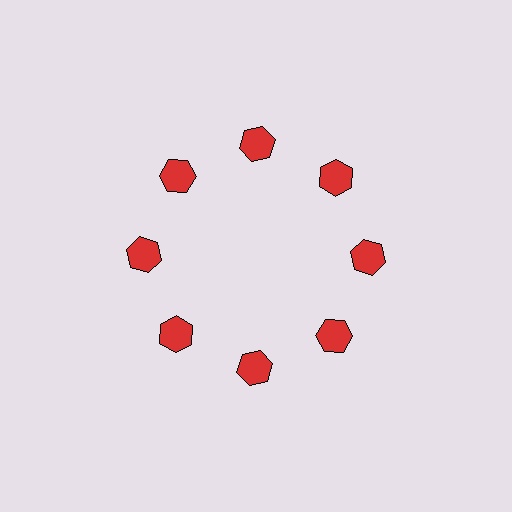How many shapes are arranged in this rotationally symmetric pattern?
There are 8 shapes, arranged in 8 groups of 1.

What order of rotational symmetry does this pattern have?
This pattern has 8-fold rotational symmetry.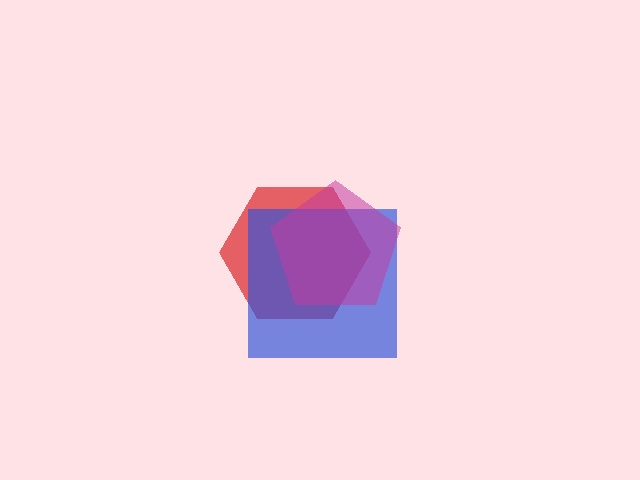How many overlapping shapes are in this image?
There are 3 overlapping shapes in the image.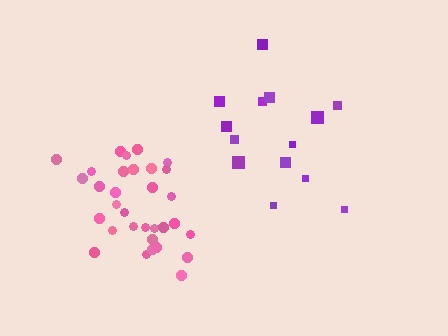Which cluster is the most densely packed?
Pink.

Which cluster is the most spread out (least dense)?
Purple.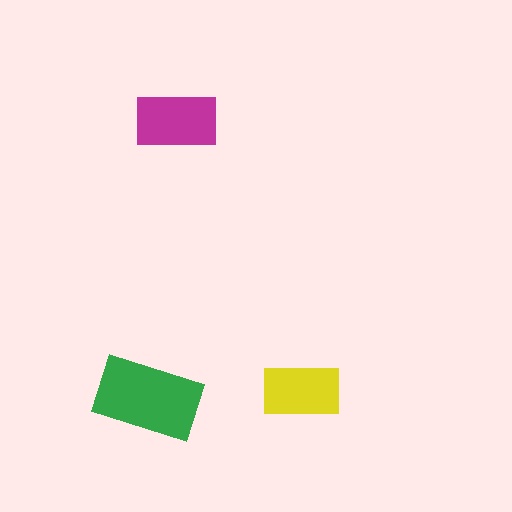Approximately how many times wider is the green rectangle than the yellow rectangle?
About 1.5 times wider.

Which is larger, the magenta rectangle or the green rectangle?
The green one.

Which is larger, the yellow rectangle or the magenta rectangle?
The magenta one.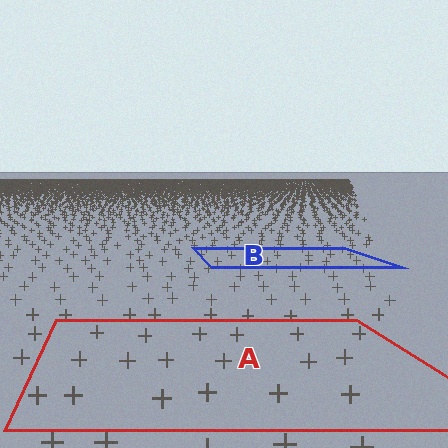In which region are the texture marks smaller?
The texture marks are smaller in region B, because it is farther away.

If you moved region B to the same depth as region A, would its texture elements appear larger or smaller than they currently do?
They would appear larger. At a closer depth, the same texture elements are projected at a bigger on-screen size.